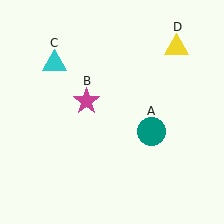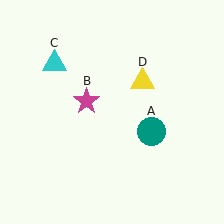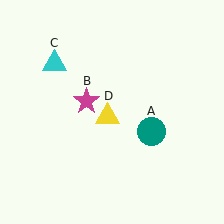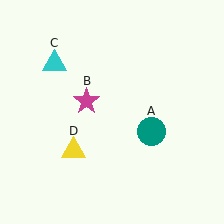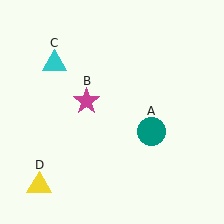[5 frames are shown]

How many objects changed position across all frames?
1 object changed position: yellow triangle (object D).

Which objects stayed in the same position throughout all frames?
Teal circle (object A) and magenta star (object B) and cyan triangle (object C) remained stationary.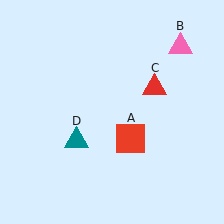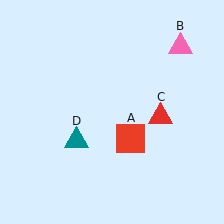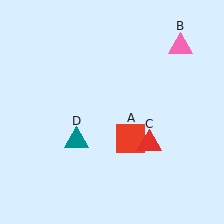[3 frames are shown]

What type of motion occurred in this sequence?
The red triangle (object C) rotated clockwise around the center of the scene.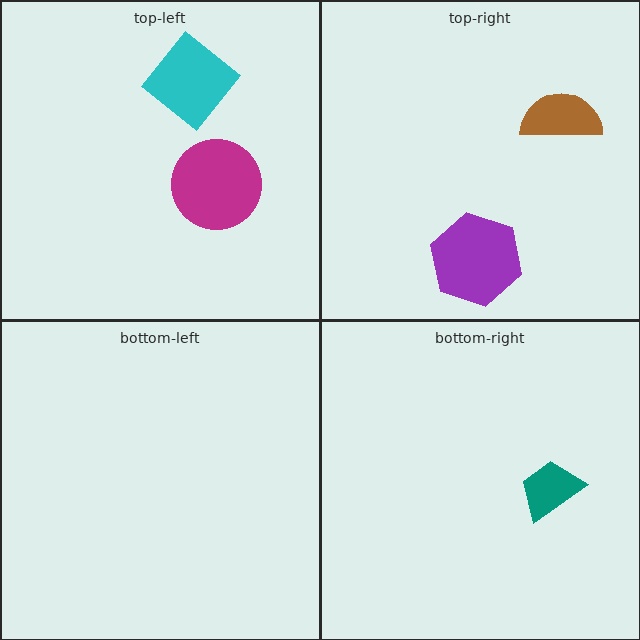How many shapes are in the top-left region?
2.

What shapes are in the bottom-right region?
The teal trapezoid.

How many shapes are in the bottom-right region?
1.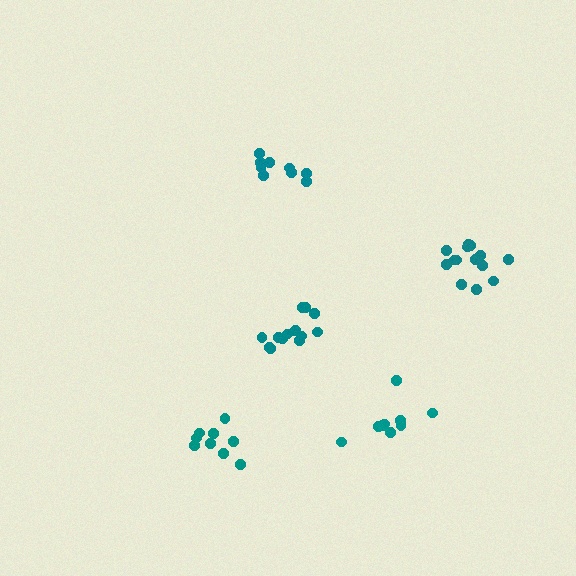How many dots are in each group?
Group 1: 9 dots, Group 2: 9 dots, Group 3: 14 dots, Group 4: 9 dots, Group 5: 13 dots (54 total).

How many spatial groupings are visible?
There are 5 spatial groupings.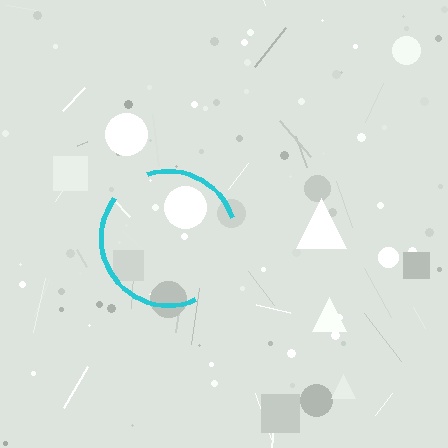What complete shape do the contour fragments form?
The contour fragments form a circle.